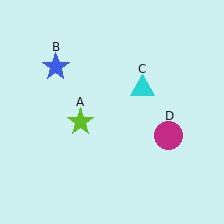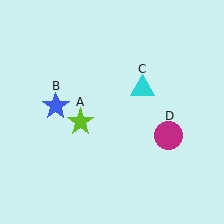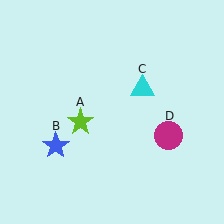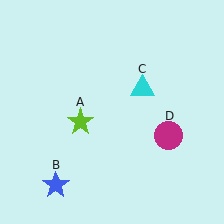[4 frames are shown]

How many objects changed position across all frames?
1 object changed position: blue star (object B).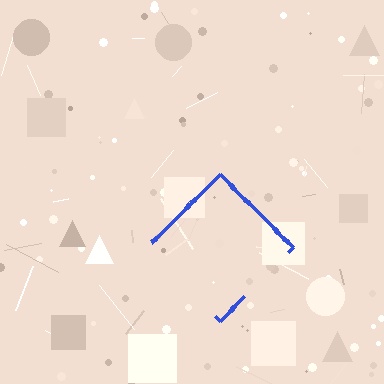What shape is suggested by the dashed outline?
The dashed outline suggests a diamond.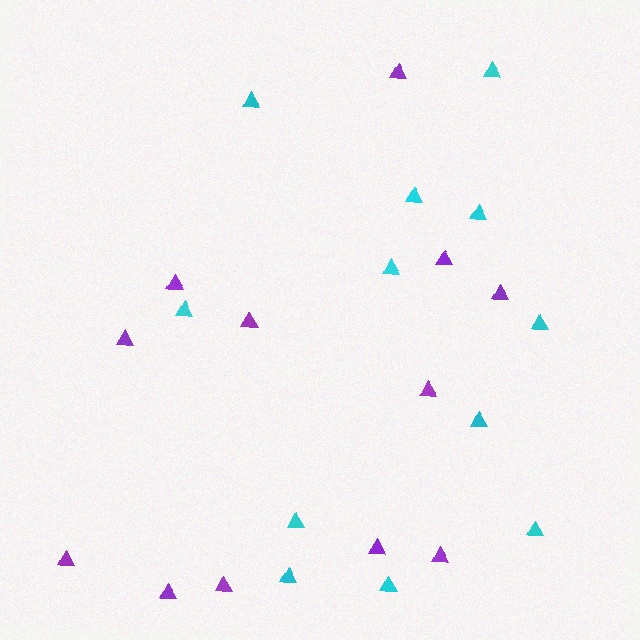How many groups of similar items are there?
There are 2 groups: one group of purple triangles (12) and one group of cyan triangles (12).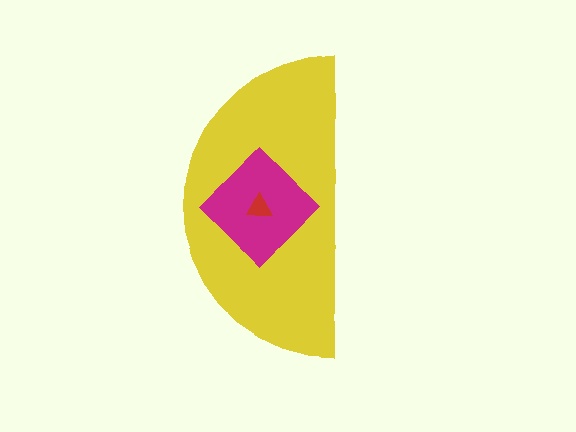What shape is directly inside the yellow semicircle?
The magenta diamond.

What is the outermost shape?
The yellow semicircle.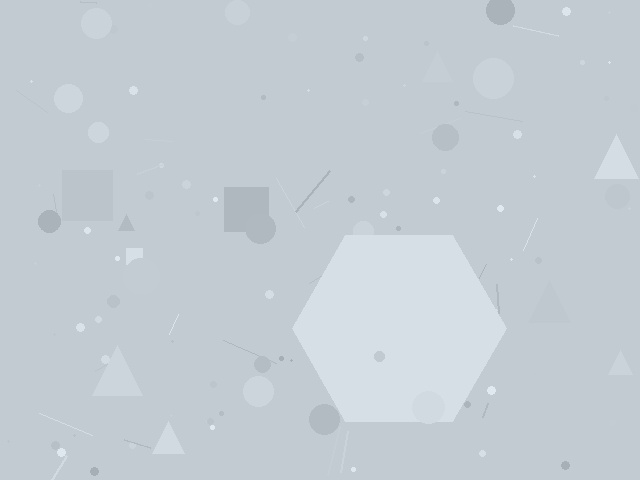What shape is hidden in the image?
A hexagon is hidden in the image.